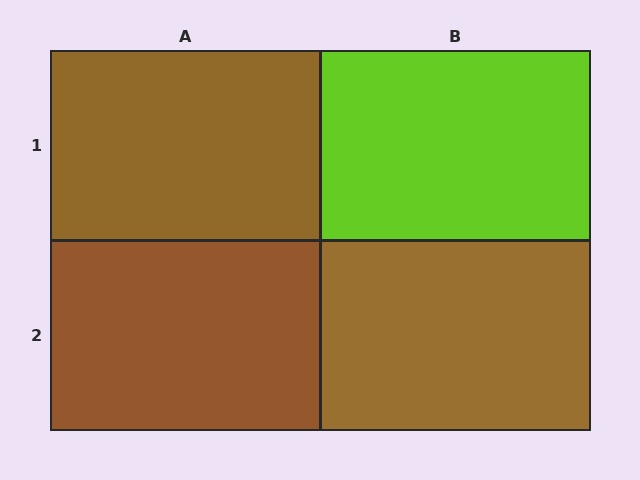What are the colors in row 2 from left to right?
Brown, brown.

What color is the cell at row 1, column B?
Lime.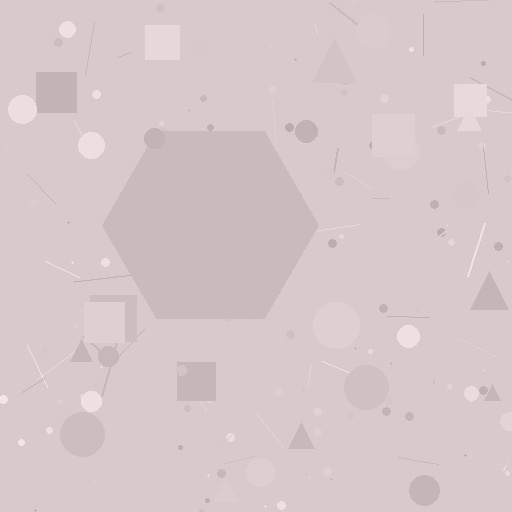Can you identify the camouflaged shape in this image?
The camouflaged shape is a hexagon.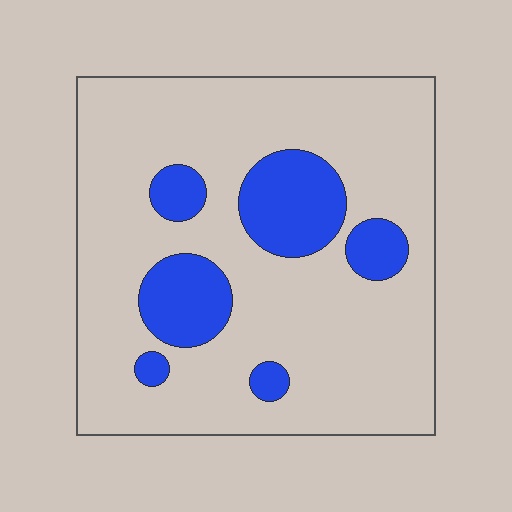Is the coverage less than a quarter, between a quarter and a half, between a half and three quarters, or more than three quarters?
Less than a quarter.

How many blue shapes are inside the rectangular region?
6.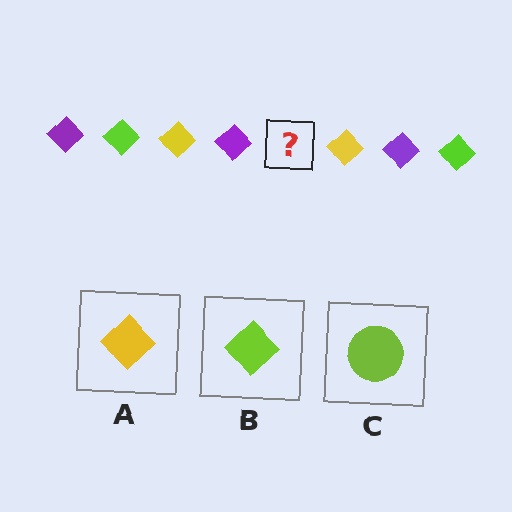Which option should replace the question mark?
Option B.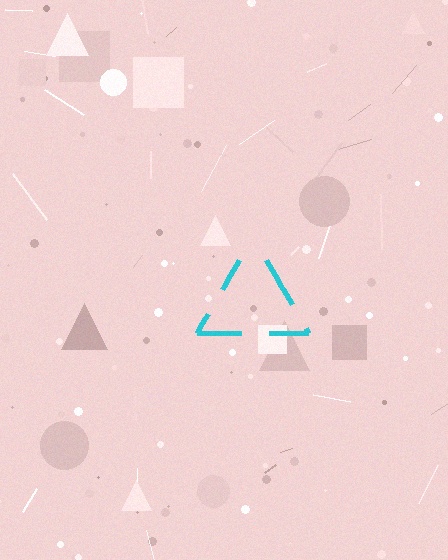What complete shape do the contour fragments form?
The contour fragments form a triangle.